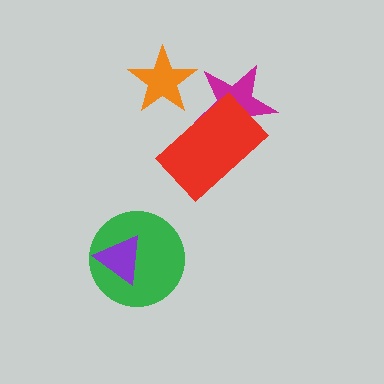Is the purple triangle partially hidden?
No, no other shape covers it.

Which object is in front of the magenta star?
The red rectangle is in front of the magenta star.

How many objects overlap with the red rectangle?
1 object overlaps with the red rectangle.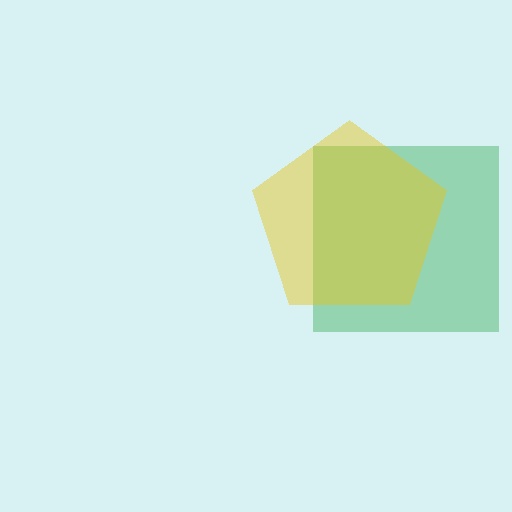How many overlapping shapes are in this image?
There are 2 overlapping shapes in the image.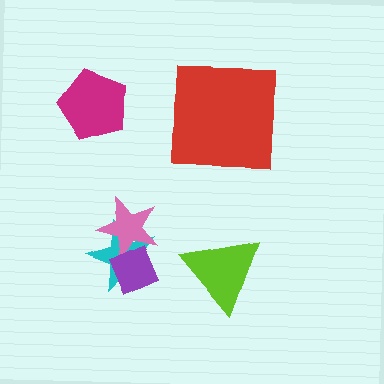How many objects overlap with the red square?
0 objects overlap with the red square.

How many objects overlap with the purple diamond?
2 objects overlap with the purple diamond.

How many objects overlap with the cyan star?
2 objects overlap with the cyan star.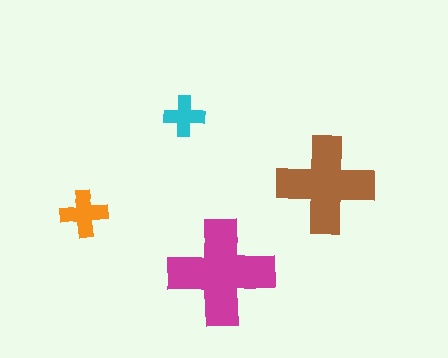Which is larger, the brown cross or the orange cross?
The brown one.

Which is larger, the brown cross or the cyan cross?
The brown one.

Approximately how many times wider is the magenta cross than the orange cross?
About 2 times wider.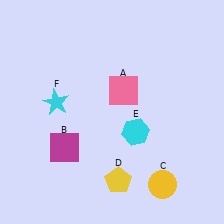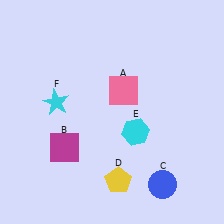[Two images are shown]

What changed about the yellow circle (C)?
In Image 1, C is yellow. In Image 2, it changed to blue.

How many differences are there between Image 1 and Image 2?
There is 1 difference between the two images.